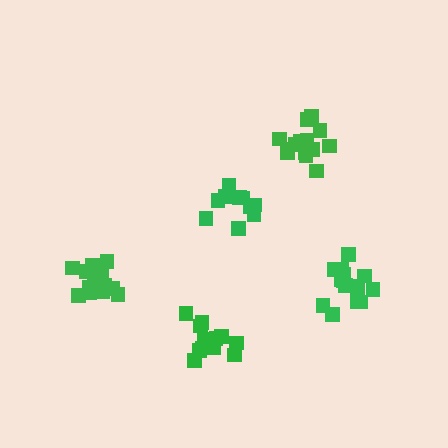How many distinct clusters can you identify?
There are 5 distinct clusters.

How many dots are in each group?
Group 1: 14 dots, Group 2: 14 dots, Group 3: 13 dots, Group 4: 15 dots, Group 5: 10 dots (66 total).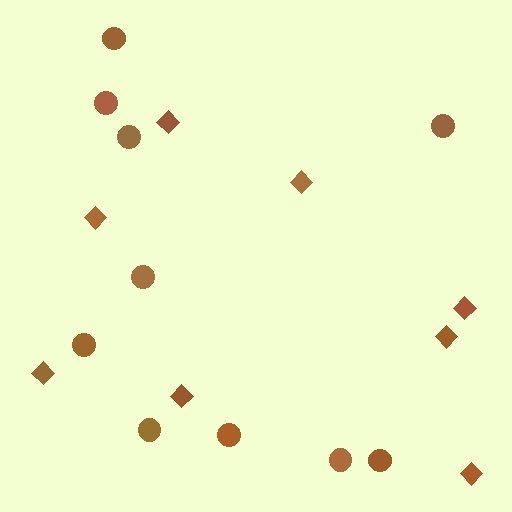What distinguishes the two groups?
There are 2 groups: one group of diamonds (8) and one group of circles (10).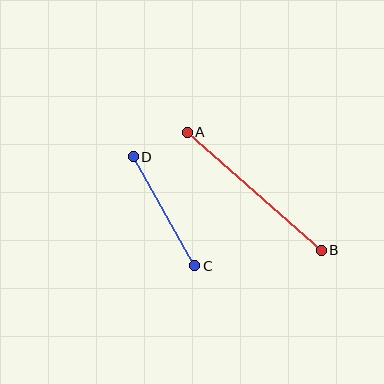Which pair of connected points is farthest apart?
Points A and B are farthest apart.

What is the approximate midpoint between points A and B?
The midpoint is at approximately (254, 191) pixels.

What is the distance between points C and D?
The distance is approximately 125 pixels.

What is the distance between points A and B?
The distance is approximately 178 pixels.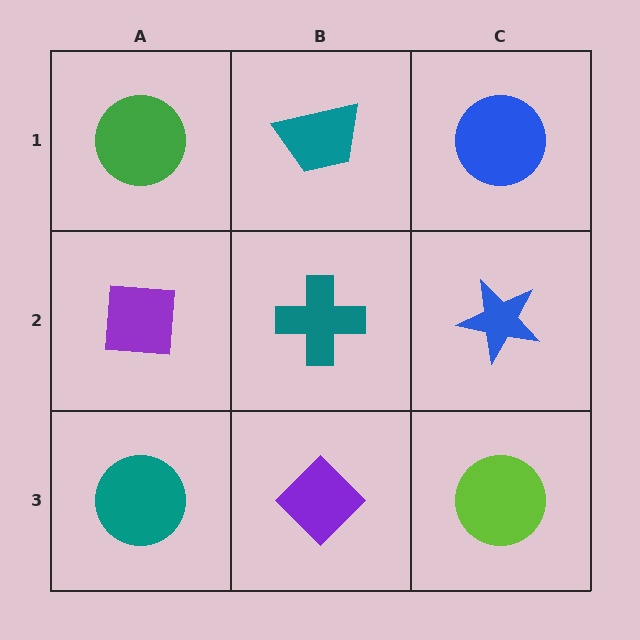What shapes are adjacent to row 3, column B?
A teal cross (row 2, column B), a teal circle (row 3, column A), a lime circle (row 3, column C).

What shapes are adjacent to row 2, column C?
A blue circle (row 1, column C), a lime circle (row 3, column C), a teal cross (row 2, column B).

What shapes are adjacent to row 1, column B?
A teal cross (row 2, column B), a green circle (row 1, column A), a blue circle (row 1, column C).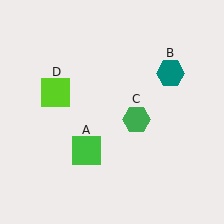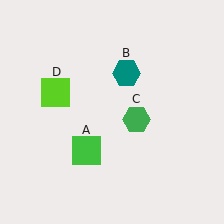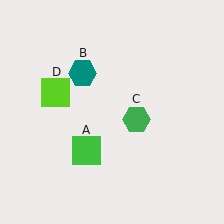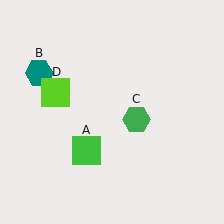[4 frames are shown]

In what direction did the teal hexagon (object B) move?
The teal hexagon (object B) moved left.